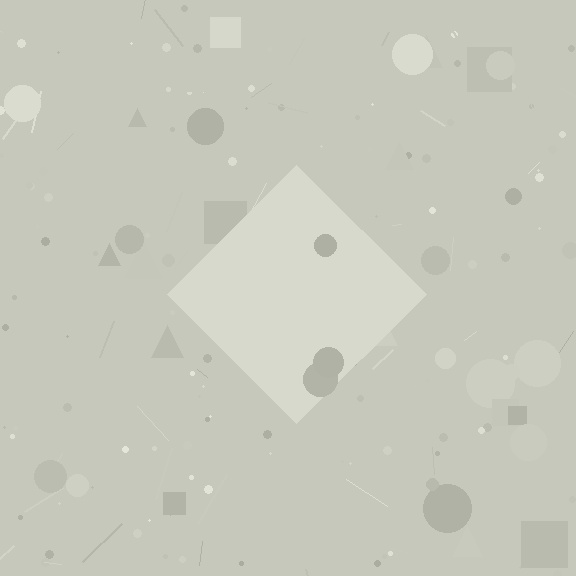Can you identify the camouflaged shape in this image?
The camouflaged shape is a diamond.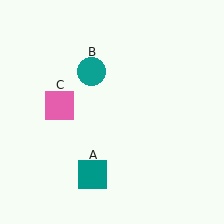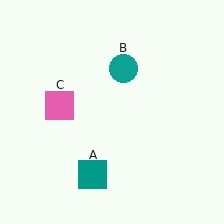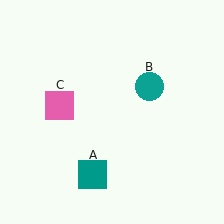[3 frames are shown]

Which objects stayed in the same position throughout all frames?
Teal square (object A) and pink square (object C) remained stationary.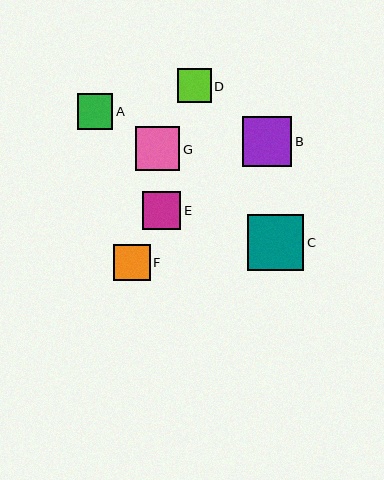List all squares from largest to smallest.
From largest to smallest: C, B, G, E, F, A, D.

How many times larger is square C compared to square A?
Square C is approximately 1.6 times the size of square A.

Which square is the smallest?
Square D is the smallest with a size of approximately 34 pixels.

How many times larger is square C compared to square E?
Square C is approximately 1.5 times the size of square E.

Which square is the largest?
Square C is the largest with a size of approximately 56 pixels.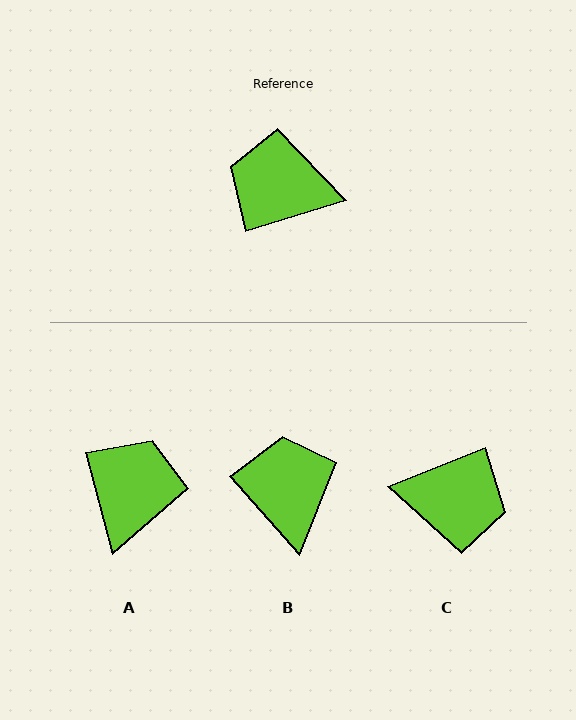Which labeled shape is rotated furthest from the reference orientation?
C, about 176 degrees away.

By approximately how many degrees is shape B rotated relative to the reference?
Approximately 65 degrees clockwise.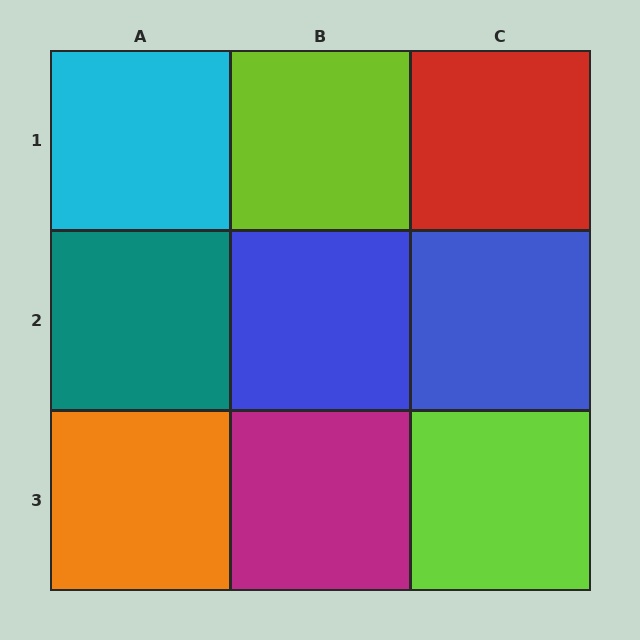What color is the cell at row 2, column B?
Blue.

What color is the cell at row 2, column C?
Blue.